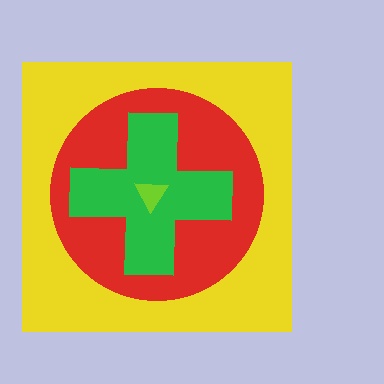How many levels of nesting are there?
4.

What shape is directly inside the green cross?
The lime triangle.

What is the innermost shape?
The lime triangle.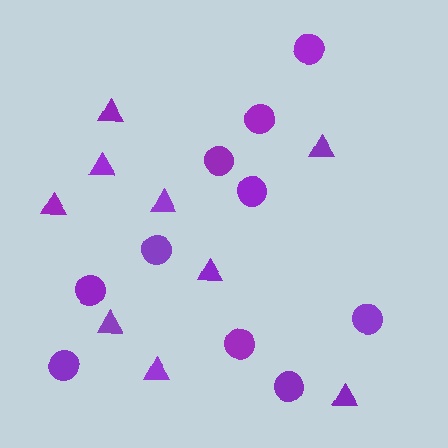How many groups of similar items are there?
There are 2 groups: one group of circles (10) and one group of triangles (9).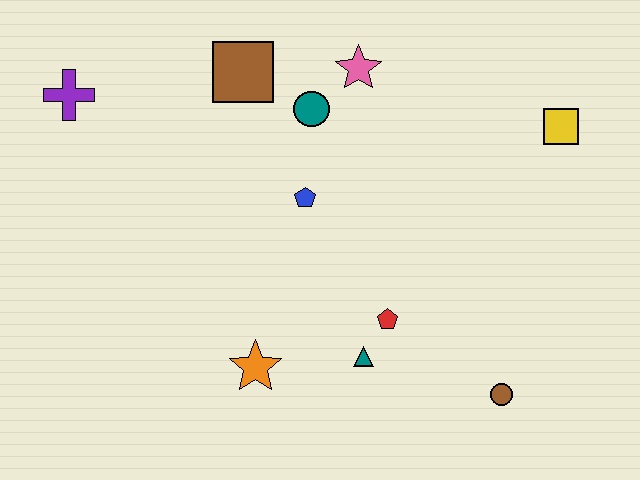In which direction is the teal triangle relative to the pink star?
The teal triangle is below the pink star.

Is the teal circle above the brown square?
No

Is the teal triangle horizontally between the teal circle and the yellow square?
Yes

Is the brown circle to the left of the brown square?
No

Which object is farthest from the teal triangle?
The purple cross is farthest from the teal triangle.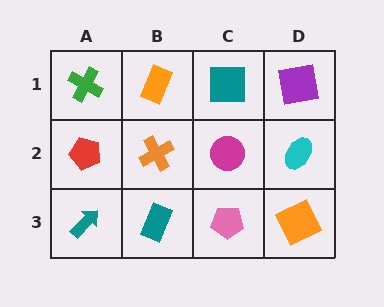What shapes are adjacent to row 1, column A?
A red pentagon (row 2, column A), an orange rectangle (row 1, column B).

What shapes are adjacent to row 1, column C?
A magenta circle (row 2, column C), an orange rectangle (row 1, column B), a purple square (row 1, column D).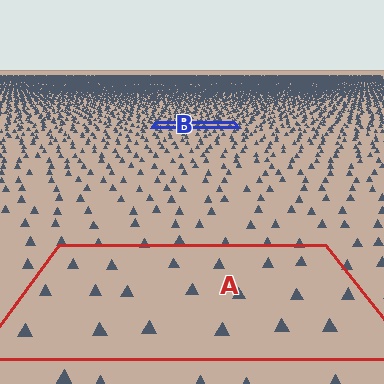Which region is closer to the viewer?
Region A is closer. The texture elements there are larger and more spread out.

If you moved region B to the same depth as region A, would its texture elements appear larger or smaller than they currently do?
They would appear larger. At a closer depth, the same texture elements are projected at a bigger on-screen size.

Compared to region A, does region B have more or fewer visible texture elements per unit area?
Region B has more texture elements per unit area — they are packed more densely because it is farther away.